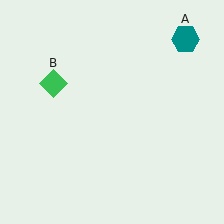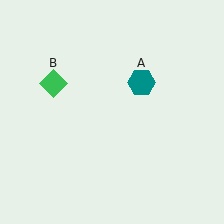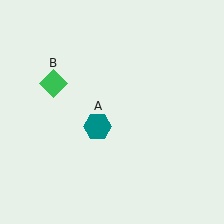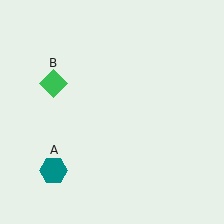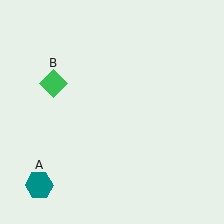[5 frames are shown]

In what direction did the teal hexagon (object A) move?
The teal hexagon (object A) moved down and to the left.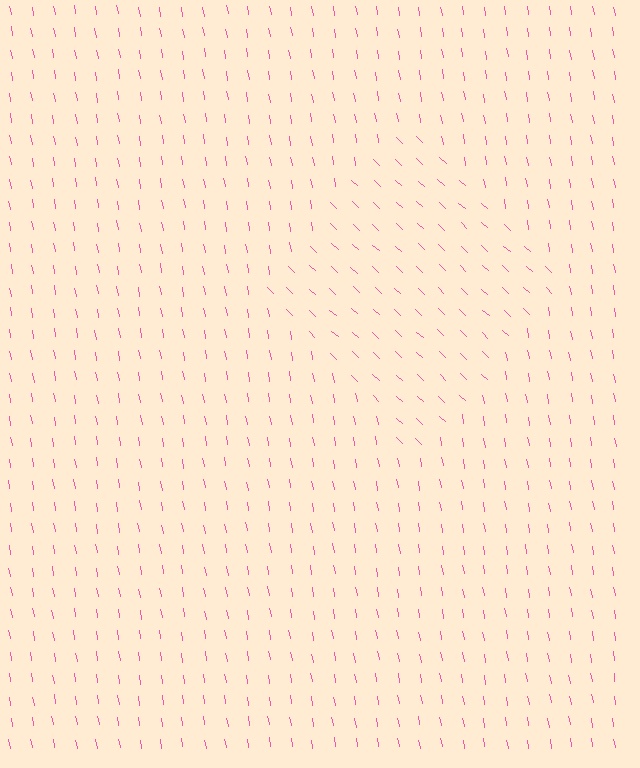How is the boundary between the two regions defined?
The boundary is defined purely by a change in line orientation (approximately 37 degrees difference). All lines are the same color and thickness.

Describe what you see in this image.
The image is filled with small pink line segments. A diamond region in the image has lines oriented differently from the surrounding lines, creating a visible texture boundary.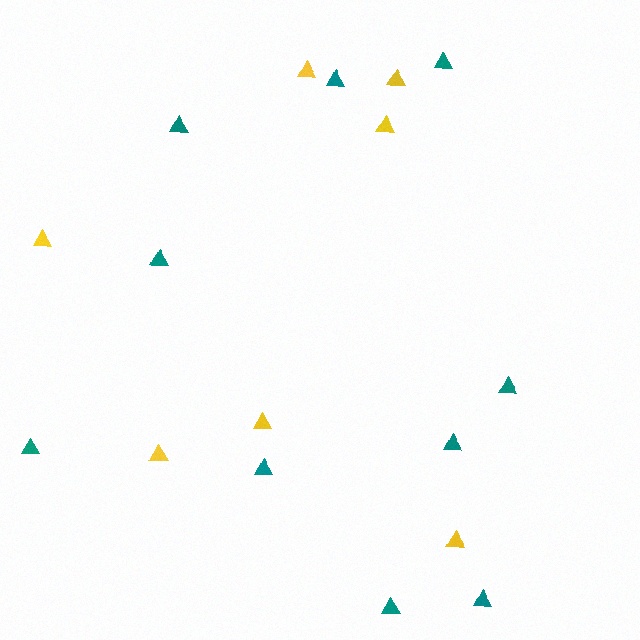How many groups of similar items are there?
There are 2 groups: one group of yellow triangles (7) and one group of teal triangles (10).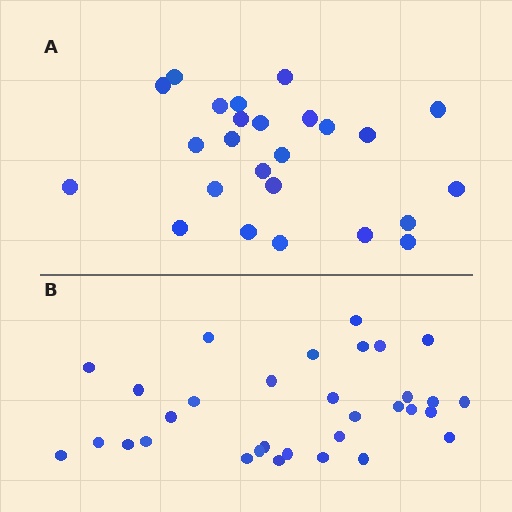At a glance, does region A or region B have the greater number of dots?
Region B (the bottom region) has more dots.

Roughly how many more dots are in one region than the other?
Region B has roughly 8 or so more dots than region A.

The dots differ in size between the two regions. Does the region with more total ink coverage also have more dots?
No. Region A has more total ink coverage because its dots are larger, but region B actually contains more individual dots. Total area can be misleading — the number of items is what matters here.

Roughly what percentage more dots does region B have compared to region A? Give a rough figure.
About 30% more.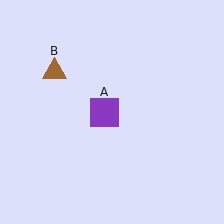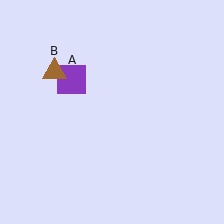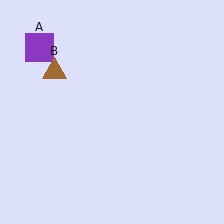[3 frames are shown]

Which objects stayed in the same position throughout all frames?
Brown triangle (object B) remained stationary.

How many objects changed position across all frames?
1 object changed position: purple square (object A).